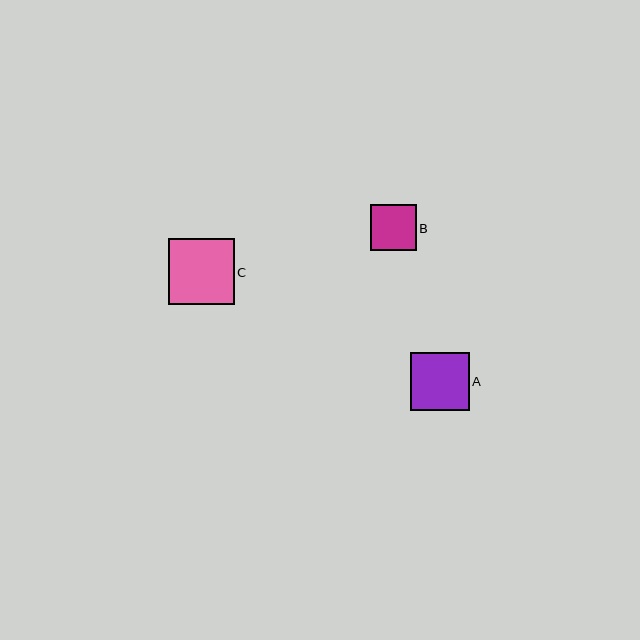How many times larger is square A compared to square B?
Square A is approximately 1.3 times the size of square B.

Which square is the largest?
Square C is the largest with a size of approximately 66 pixels.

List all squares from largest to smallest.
From largest to smallest: C, A, B.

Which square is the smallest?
Square B is the smallest with a size of approximately 46 pixels.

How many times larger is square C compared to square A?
Square C is approximately 1.1 times the size of square A.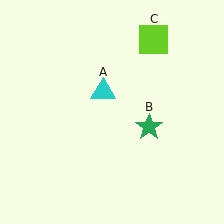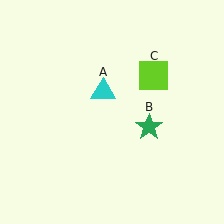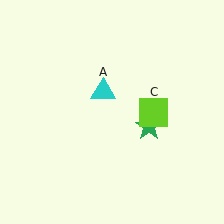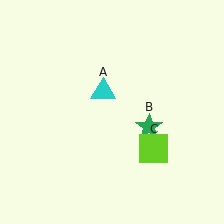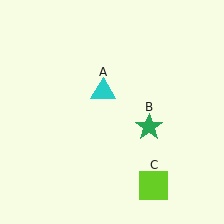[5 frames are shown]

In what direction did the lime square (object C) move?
The lime square (object C) moved down.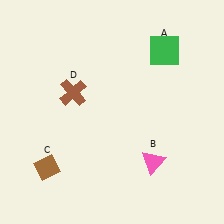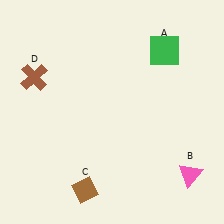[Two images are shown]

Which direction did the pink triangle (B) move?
The pink triangle (B) moved right.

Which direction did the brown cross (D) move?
The brown cross (D) moved left.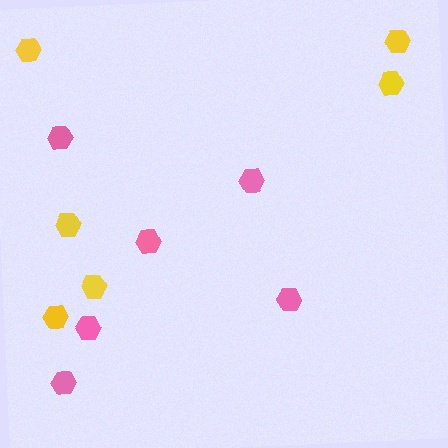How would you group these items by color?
There are 2 groups: one group of pink hexagons (6) and one group of yellow hexagons (6).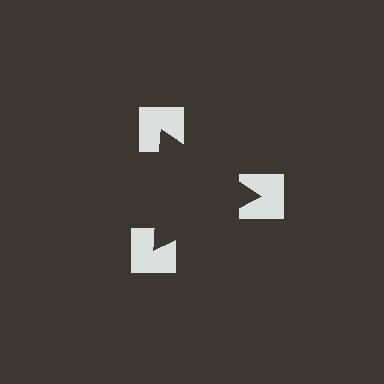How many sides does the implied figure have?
3 sides.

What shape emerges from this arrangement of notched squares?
An illusory triangle — its edges are inferred from the aligned wedge cuts in the notched squares, not physically drawn.